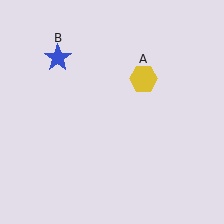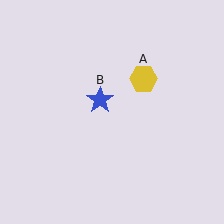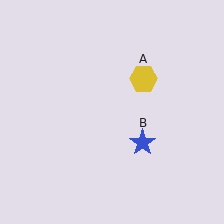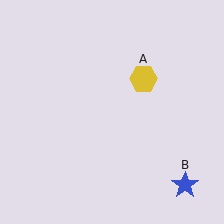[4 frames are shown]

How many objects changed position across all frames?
1 object changed position: blue star (object B).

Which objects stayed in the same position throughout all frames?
Yellow hexagon (object A) remained stationary.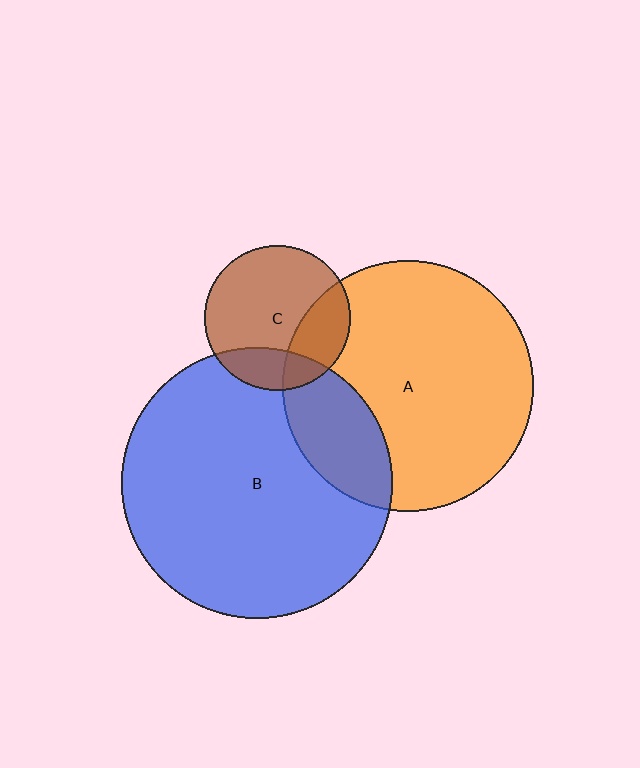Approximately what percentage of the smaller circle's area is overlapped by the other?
Approximately 20%.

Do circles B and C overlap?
Yes.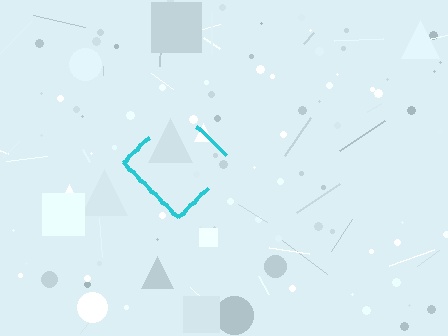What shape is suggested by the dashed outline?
The dashed outline suggests a diamond.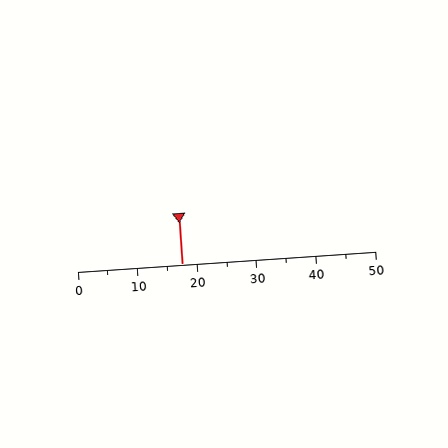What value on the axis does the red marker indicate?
The marker indicates approximately 17.5.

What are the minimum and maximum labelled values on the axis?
The axis runs from 0 to 50.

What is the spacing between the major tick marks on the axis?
The major ticks are spaced 10 apart.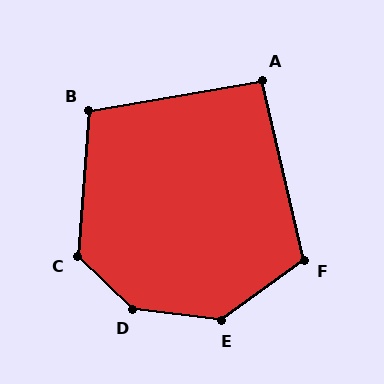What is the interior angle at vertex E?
Approximately 137 degrees (obtuse).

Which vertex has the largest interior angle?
D, at approximately 143 degrees.